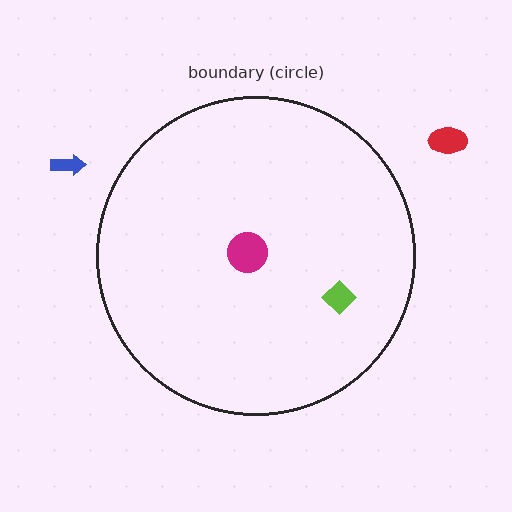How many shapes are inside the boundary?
2 inside, 2 outside.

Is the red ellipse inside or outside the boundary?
Outside.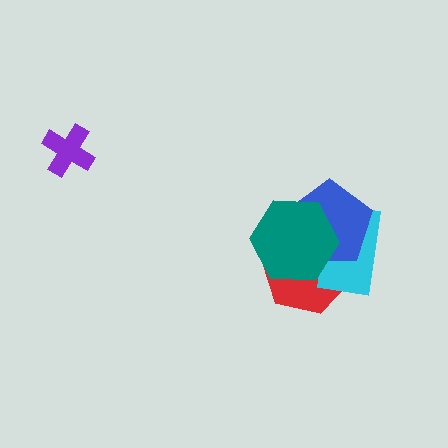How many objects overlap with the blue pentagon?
3 objects overlap with the blue pentagon.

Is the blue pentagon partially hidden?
Yes, it is partially covered by another shape.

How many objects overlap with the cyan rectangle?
3 objects overlap with the cyan rectangle.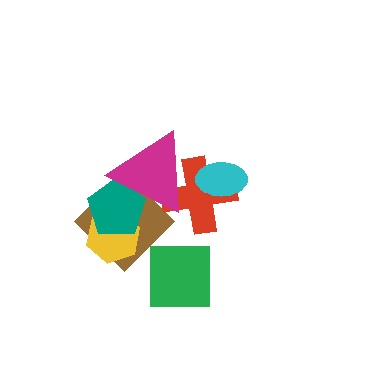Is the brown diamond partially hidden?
Yes, it is partially covered by another shape.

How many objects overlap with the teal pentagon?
3 objects overlap with the teal pentagon.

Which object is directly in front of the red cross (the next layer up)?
The magenta triangle is directly in front of the red cross.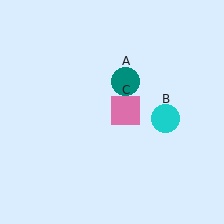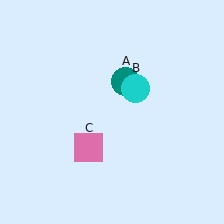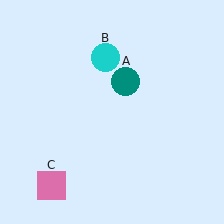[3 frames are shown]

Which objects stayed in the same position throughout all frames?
Teal circle (object A) remained stationary.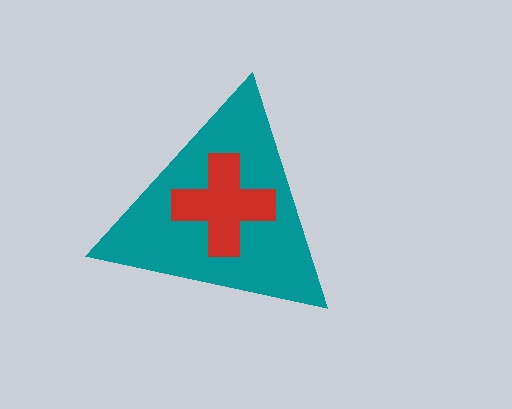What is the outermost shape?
The teal triangle.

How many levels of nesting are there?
2.